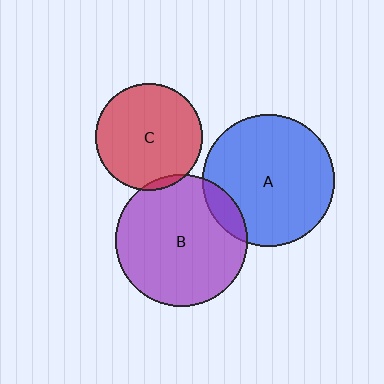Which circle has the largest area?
Circle B (purple).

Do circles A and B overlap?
Yes.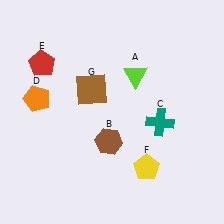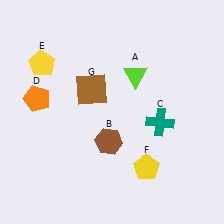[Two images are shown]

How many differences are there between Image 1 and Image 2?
There is 1 difference between the two images.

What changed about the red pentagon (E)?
In Image 1, E is red. In Image 2, it changed to yellow.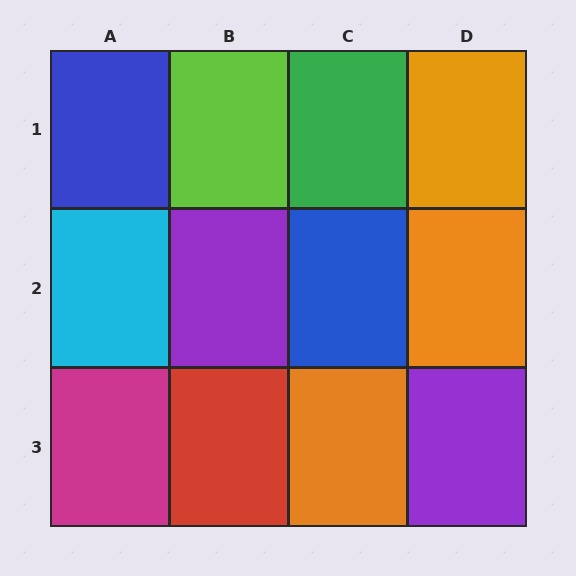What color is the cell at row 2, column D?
Orange.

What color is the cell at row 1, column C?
Green.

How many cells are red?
1 cell is red.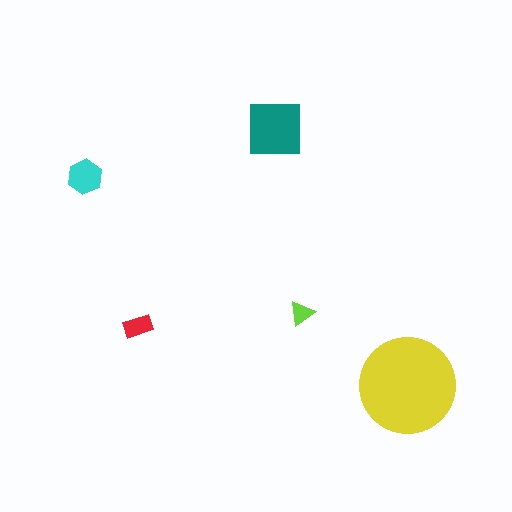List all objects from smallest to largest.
The lime triangle, the red rectangle, the cyan hexagon, the teal square, the yellow circle.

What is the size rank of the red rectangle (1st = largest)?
4th.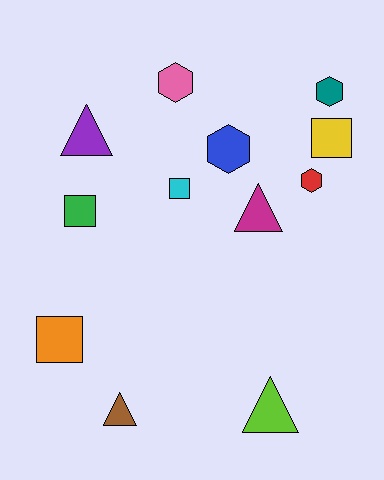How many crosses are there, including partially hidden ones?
There are no crosses.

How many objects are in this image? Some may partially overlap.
There are 12 objects.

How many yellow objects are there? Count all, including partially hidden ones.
There is 1 yellow object.